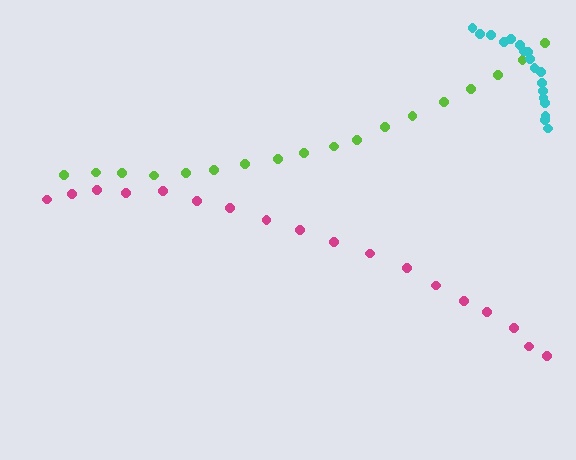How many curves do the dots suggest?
There are 3 distinct paths.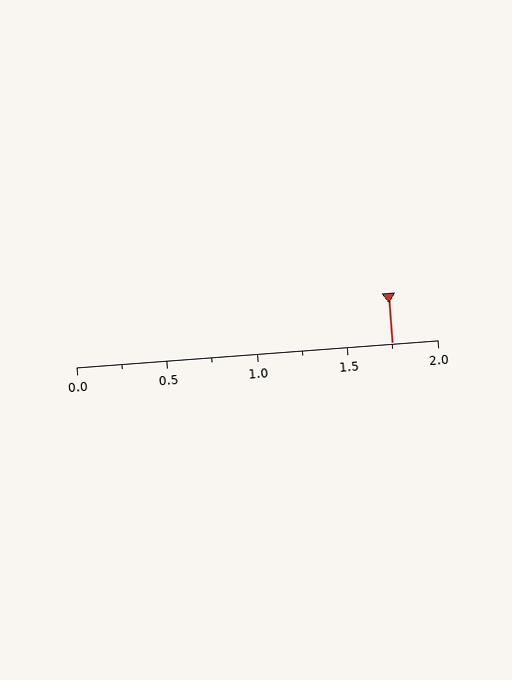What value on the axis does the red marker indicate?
The marker indicates approximately 1.75.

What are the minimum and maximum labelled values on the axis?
The axis runs from 0.0 to 2.0.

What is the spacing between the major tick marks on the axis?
The major ticks are spaced 0.5 apart.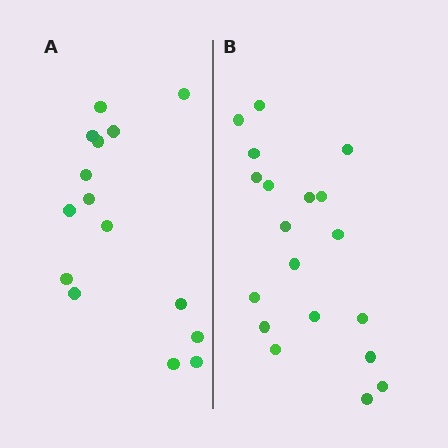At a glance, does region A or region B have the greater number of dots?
Region B (the right region) has more dots.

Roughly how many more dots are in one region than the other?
Region B has about 4 more dots than region A.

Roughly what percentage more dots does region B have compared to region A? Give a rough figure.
About 25% more.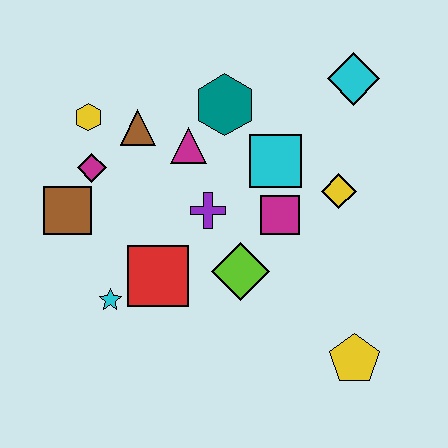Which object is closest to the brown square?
The magenta diamond is closest to the brown square.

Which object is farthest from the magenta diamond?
The yellow pentagon is farthest from the magenta diamond.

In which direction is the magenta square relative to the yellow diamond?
The magenta square is to the left of the yellow diamond.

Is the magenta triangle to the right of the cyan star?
Yes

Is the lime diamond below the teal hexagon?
Yes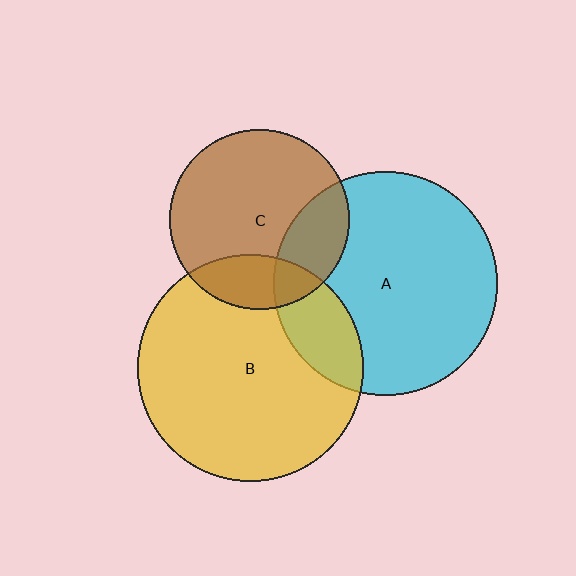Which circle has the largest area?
Circle B (yellow).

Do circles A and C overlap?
Yes.